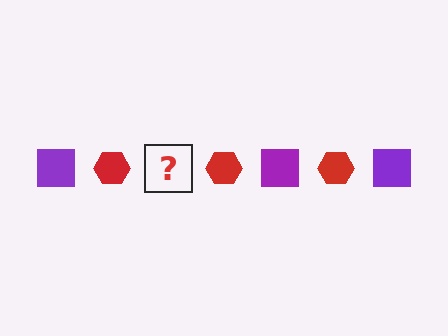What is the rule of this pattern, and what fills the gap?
The rule is that the pattern alternates between purple square and red hexagon. The gap should be filled with a purple square.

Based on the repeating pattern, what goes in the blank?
The blank should be a purple square.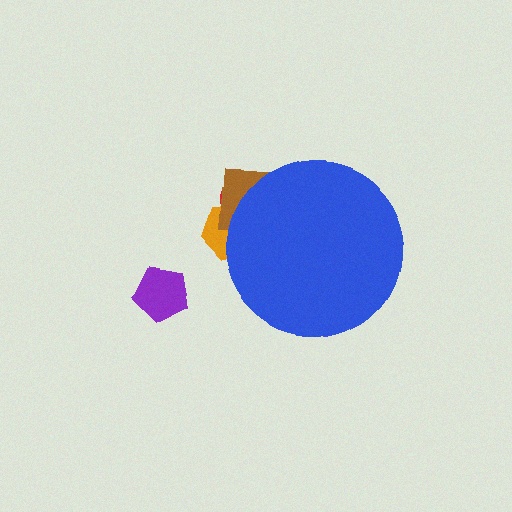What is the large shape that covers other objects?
A blue circle.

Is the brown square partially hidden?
Yes, the brown square is partially hidden behind the blue circle.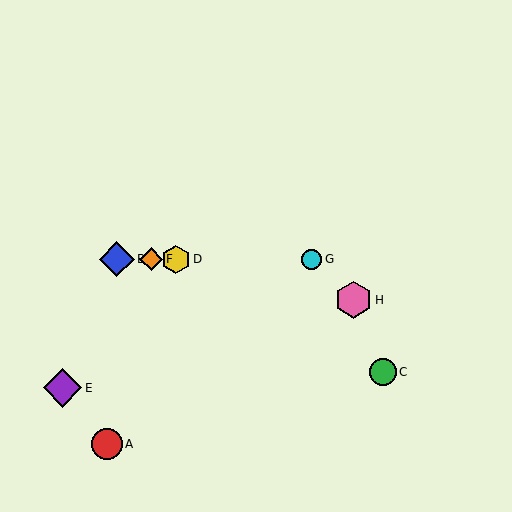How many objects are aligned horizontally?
4 objects (B, D, F, G) are aligned horizontally.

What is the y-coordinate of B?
Object B is at y≈259.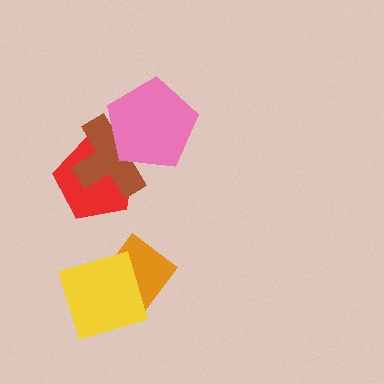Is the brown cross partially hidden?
Yes, it is partially covered by another shape.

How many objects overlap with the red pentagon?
2 objects overlap with the red pentagon.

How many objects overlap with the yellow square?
1 object overlaps with the yellow square.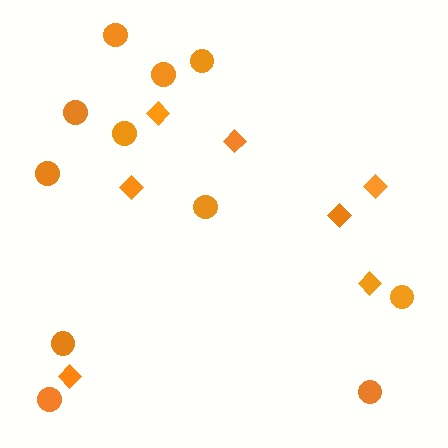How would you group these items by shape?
There are 2 groups: one group of circles (11) and one group of diamonds (7).